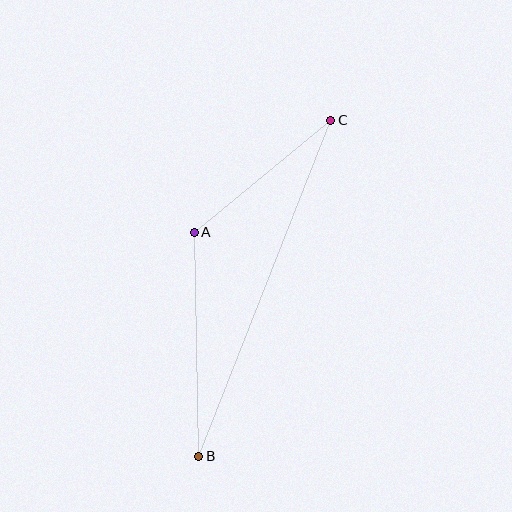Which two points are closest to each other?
Points A and C are closest to each other.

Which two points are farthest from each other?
Points B and C are farthest from each other.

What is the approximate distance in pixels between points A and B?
The distance between A and B is approximately 224 pixels.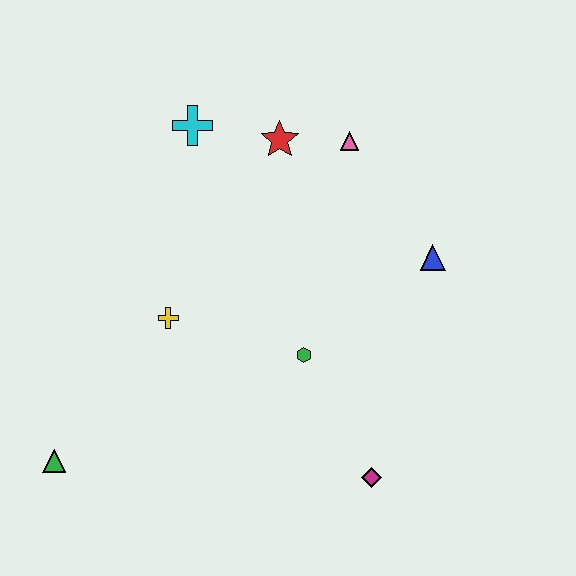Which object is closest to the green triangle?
The yellow cross is closest to the green triangle.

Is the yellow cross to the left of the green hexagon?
Yes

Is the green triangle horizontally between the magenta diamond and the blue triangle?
No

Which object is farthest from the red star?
The green triangle is farthest from the red star.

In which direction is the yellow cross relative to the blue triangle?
The yellow cross is to the left of the blue triangle.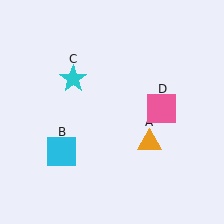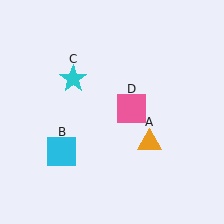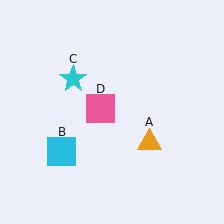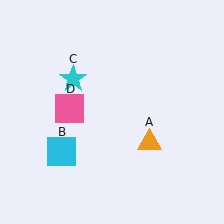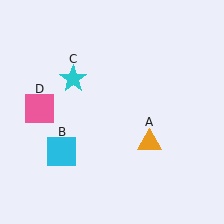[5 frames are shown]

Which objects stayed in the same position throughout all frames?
Orange triangle (object A) and cyan square (object B) and cyan star (object C) remained stationary.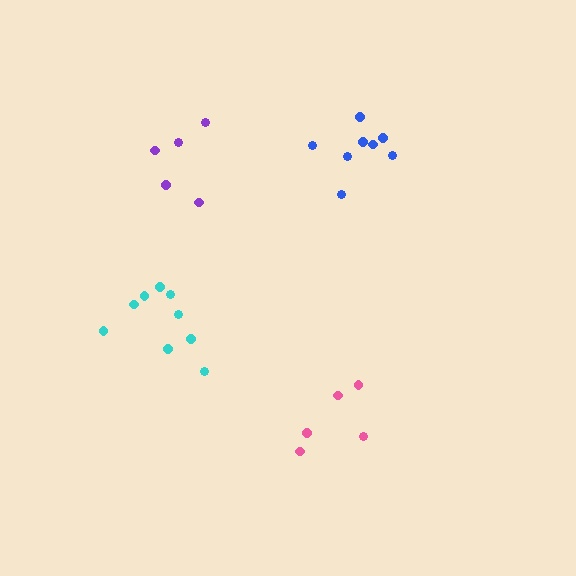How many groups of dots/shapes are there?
There are 4 groups.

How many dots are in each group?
Group 1: 5 dots, Group 2: 9 dots, Group 3: 5 dots, Group 4: 8 dots (27 total).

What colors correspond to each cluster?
The clusters are colored: pink, cyan, purple, blue.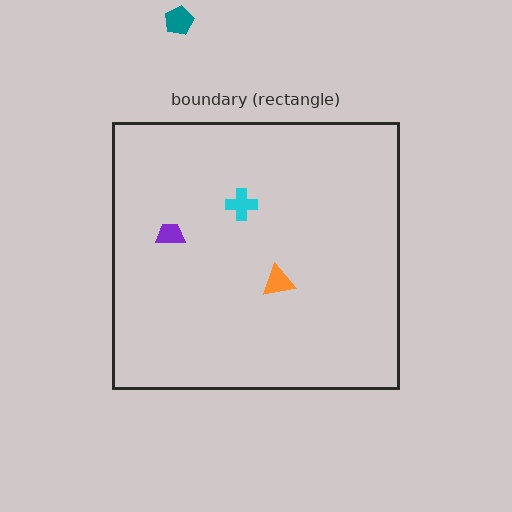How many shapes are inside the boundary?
3 inside, 1 outside.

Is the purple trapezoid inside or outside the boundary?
Inside.